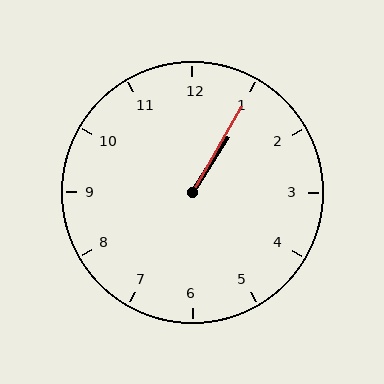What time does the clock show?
1:05.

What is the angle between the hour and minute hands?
Approximately 2 degrees.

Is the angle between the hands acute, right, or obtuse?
It is acute.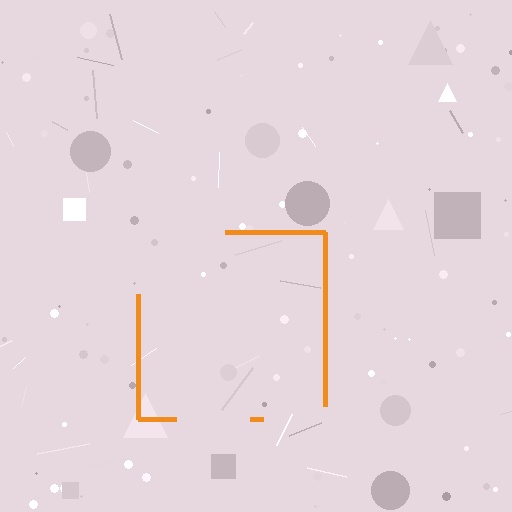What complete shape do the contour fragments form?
The contour fragments form a square.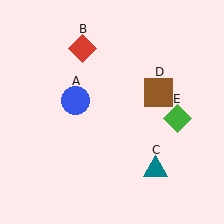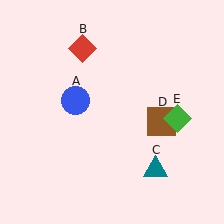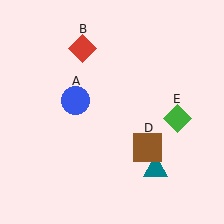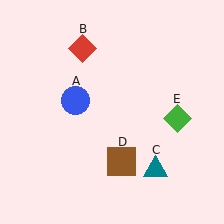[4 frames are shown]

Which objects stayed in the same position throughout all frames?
Blue circle (object A) and red diamond (object B) and teal triangle (object C) and green diamond (object E) remained stationary.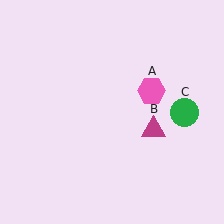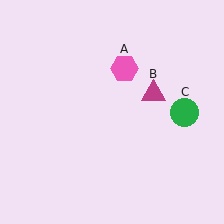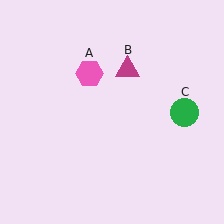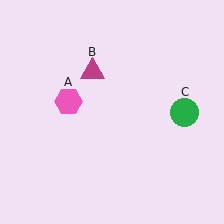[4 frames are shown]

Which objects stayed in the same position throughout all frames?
Green circle (object C) remained stationary.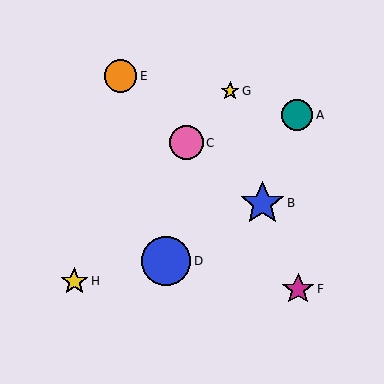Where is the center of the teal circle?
The center of the teal circle is at (297, 115).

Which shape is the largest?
The blue circle (labeled D) is the largest.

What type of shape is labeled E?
Shape E is an orange circle.